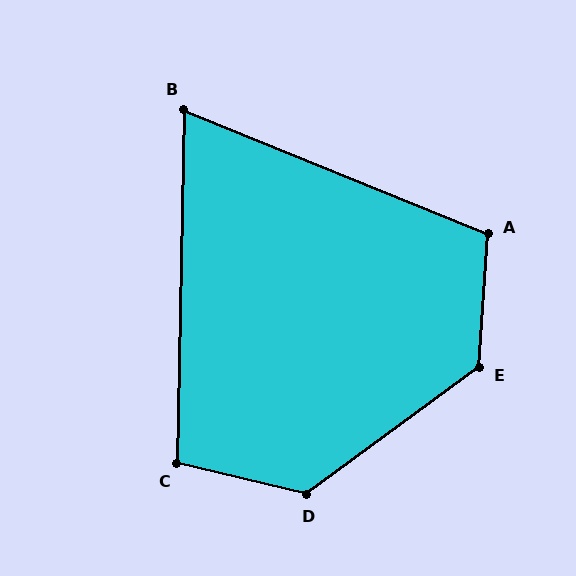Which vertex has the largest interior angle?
D, at approximately 130 degrees.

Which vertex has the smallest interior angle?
B, at approximately 69 degrees.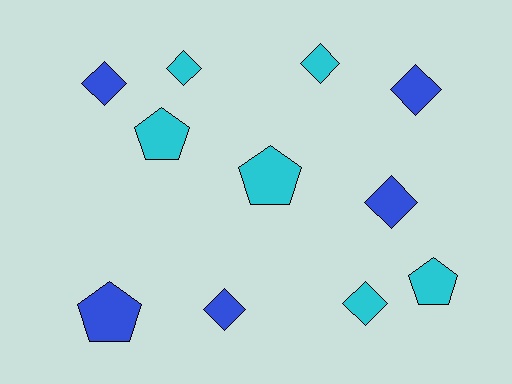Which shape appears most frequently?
Diamond, with 7 objects.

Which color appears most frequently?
Cyan, with 6 objects.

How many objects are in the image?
There are 11 objects.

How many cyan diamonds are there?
There are 3 cyan diamonds.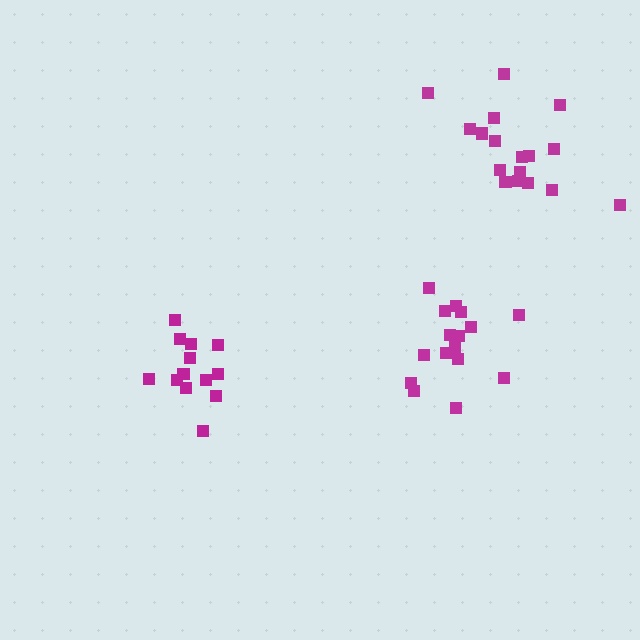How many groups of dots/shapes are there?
There are 3 groups.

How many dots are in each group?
Group 1: 17 dots, Group 2: 13 dots, Group 3: 17 dots (47 total).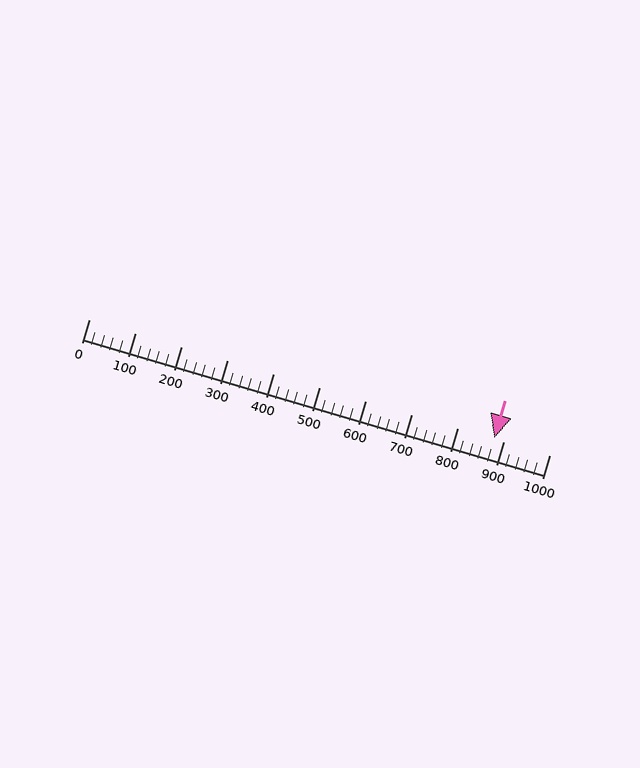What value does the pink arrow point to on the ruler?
The pink arrow points to approximately 880.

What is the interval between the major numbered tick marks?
The major tick marks are spaced 100 units apart.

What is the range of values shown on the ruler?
The ruler shows values from 0 to 1000.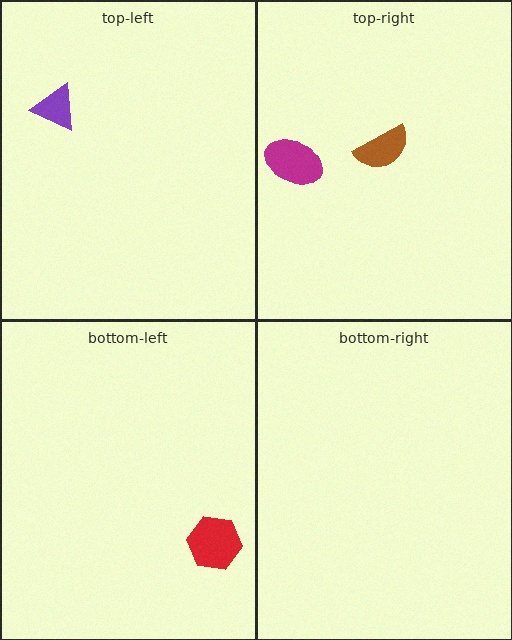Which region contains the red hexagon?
The bottom-left region.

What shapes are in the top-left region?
The purple triangle.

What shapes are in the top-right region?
The magenta ellipse, the brown semicircle.